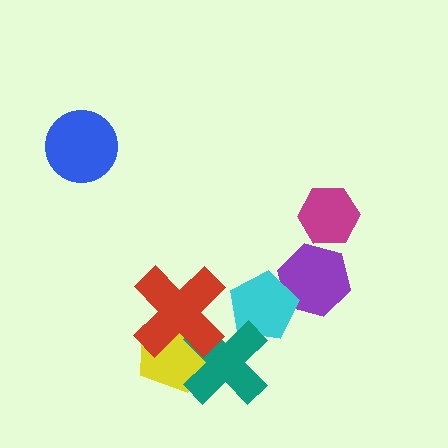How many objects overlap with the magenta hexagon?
0 objects overlap with the magenta hexagon.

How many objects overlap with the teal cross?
3 objects overlap with the teal cross.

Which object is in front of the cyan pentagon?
The teal cross is in front of the cyan pentagon.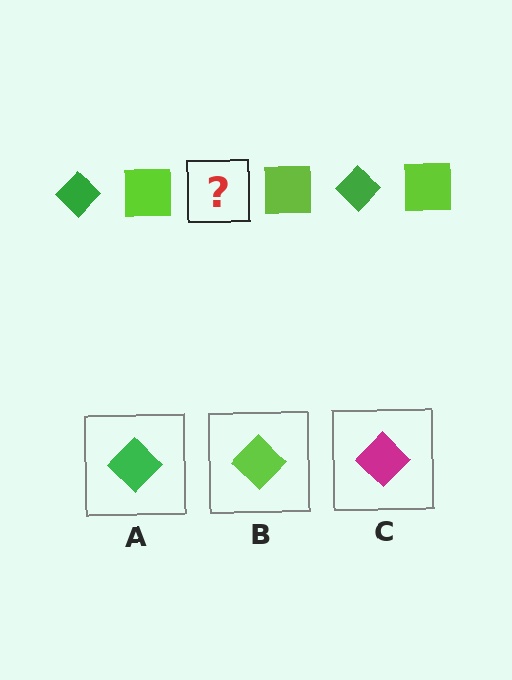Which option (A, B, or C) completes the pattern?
A.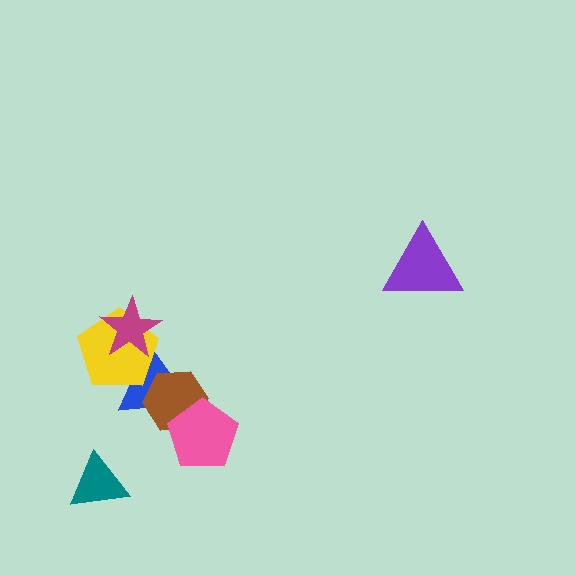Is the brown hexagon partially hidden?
Yes, it is partially covered by another shape.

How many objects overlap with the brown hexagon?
2 objects overlap with the brown hexagon.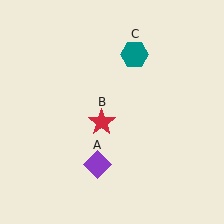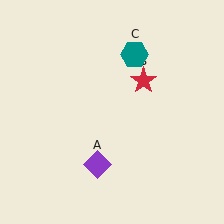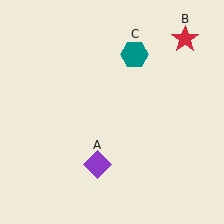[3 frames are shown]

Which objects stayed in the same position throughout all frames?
Purple diamond (object A) and teal hexagon (object C) remained stationary.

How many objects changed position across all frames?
1 object changed position: red star (object B).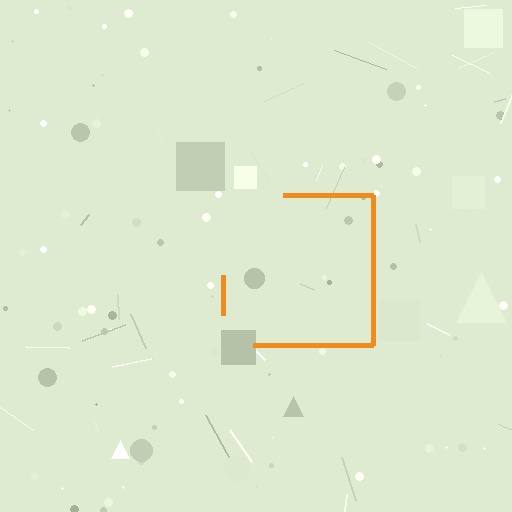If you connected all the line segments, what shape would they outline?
They would outline a square.